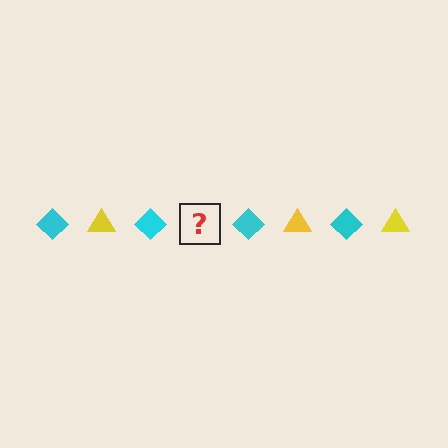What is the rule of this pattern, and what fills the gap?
The rule is that the pattern alternates between cyan diamond and yellow triangle. The gap should be filled with a yellow triangle.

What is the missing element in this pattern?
The missing element is a yellow triangle.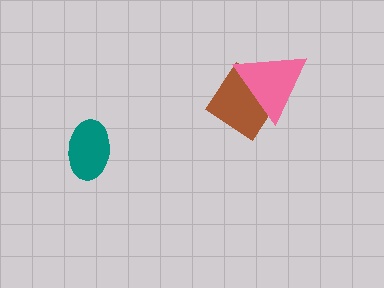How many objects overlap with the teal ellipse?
0 objects overlap with the teal ellipse.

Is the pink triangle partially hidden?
No, no other shape covers it.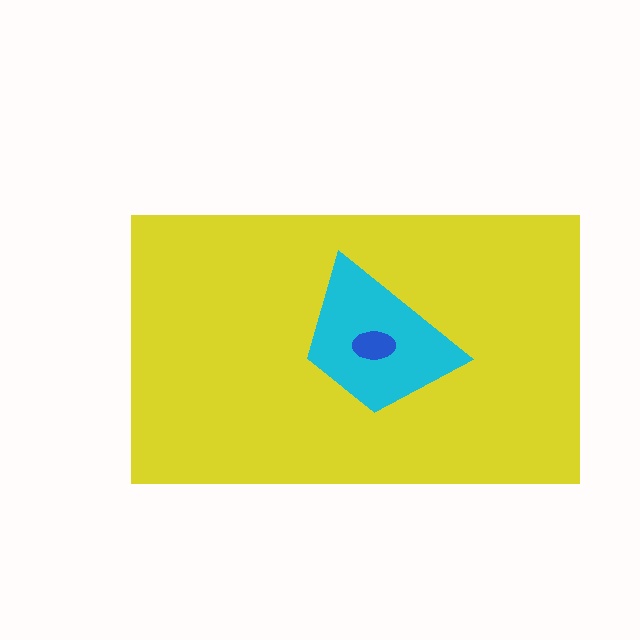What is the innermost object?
The blue ellipse.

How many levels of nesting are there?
3.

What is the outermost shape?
The yellow rectangle.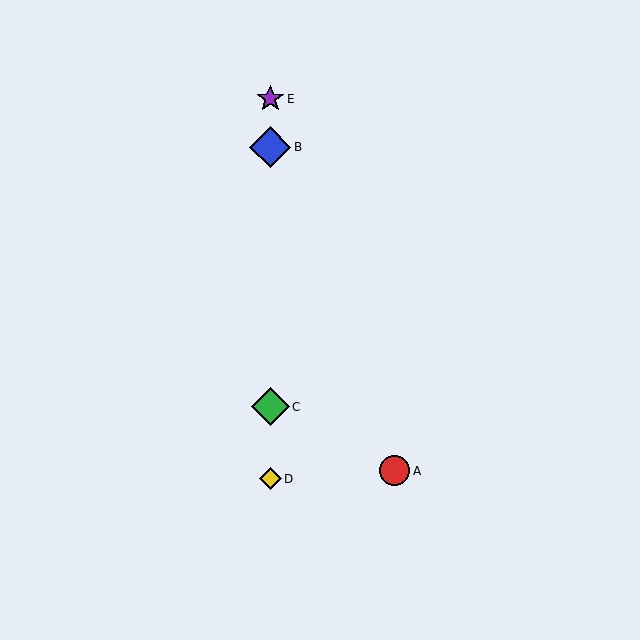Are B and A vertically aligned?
No, B is at x≈270 and A is at x≈395.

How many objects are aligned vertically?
4 objects (B, C, D, E) are aligned vertically.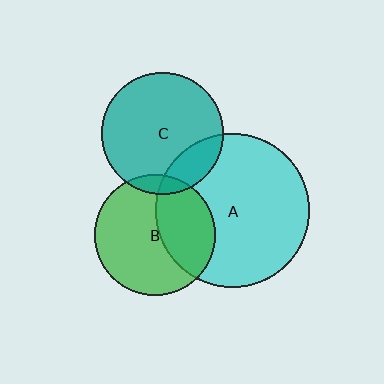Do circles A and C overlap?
Yes.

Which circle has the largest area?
Circle A (cyan).